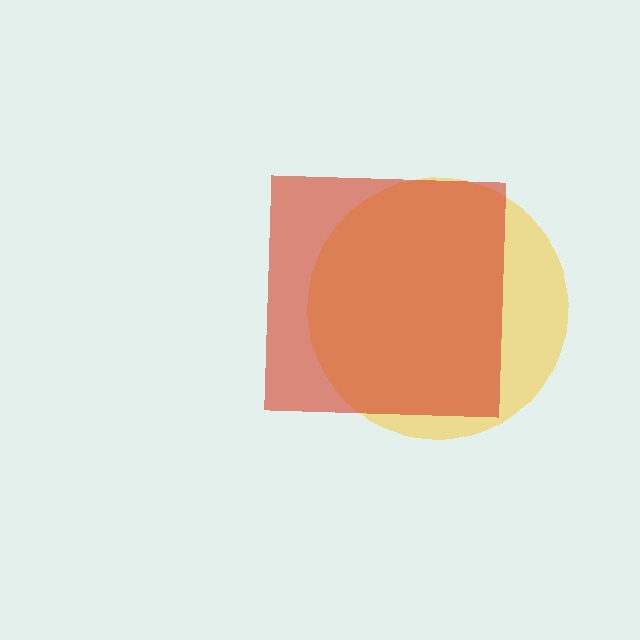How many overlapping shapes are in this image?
There are 2 overlapping shapes in the image.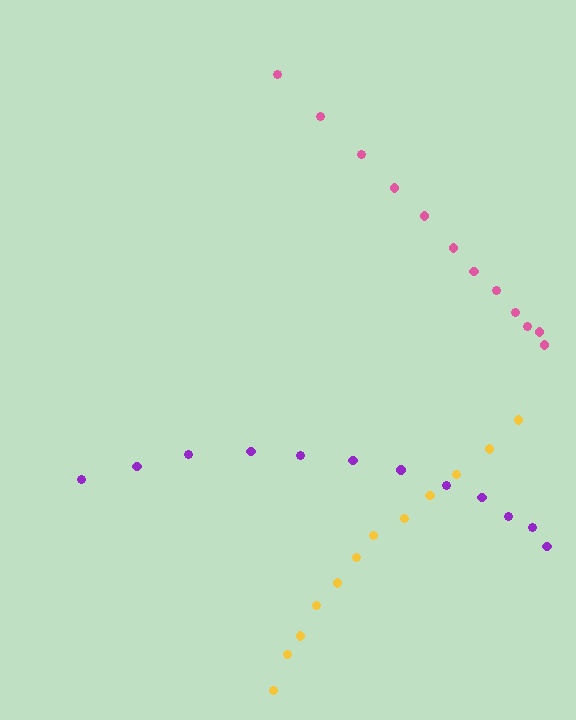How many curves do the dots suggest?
There are 3 distinct paths.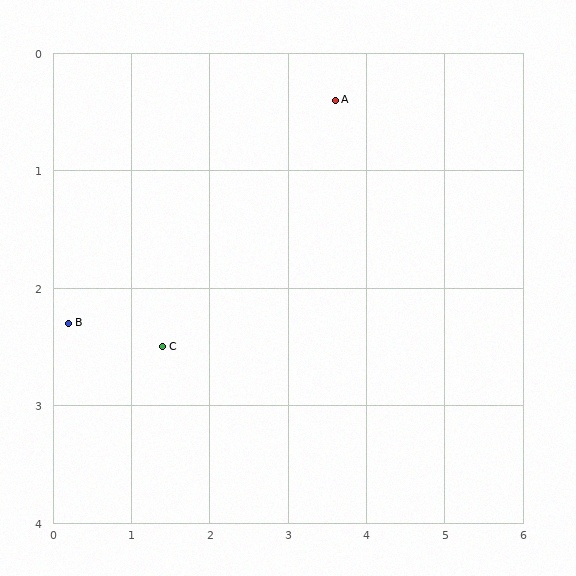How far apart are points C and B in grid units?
Points C and B are about 1.2 grid units apart.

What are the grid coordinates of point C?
Point C is at approximately (1.4, 2.5).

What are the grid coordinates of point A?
Point A is at approximately (3.6, 0.4).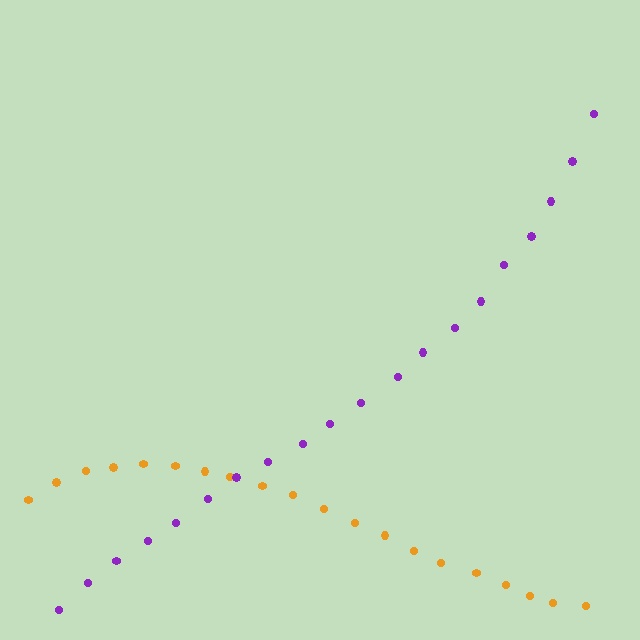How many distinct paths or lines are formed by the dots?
There are 2 distinct paths.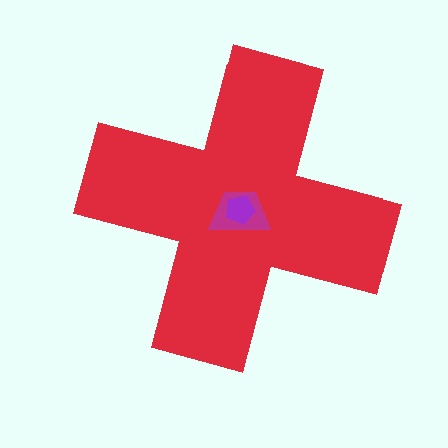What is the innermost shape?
The purple pentagon.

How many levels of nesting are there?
3.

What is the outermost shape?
The red cross.